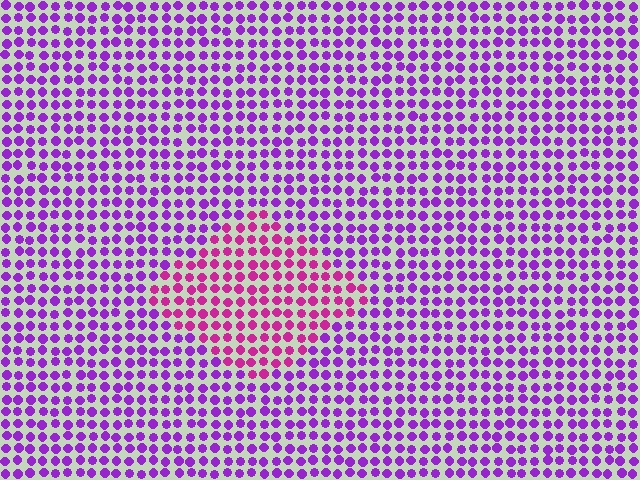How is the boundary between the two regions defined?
The boundary is defined purely by a slight shift in hue (about 37 degrees). Spacing, size, and orientation are identical on both sides.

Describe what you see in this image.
The image is filled with small purple elements in a uniform arrangement. A diamond-shaped region is visible where the elements are tinted to a slightly different hue, forming a subtle color boundary.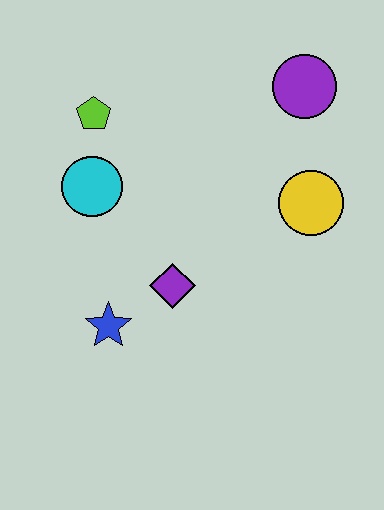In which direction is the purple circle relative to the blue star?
The purple circle is above the blue star.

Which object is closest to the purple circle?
The yellow circle is closest to the purple circle.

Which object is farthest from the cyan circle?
The purple circle is farthest from the cyan circle.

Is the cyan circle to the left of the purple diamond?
Yes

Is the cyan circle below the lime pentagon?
Yes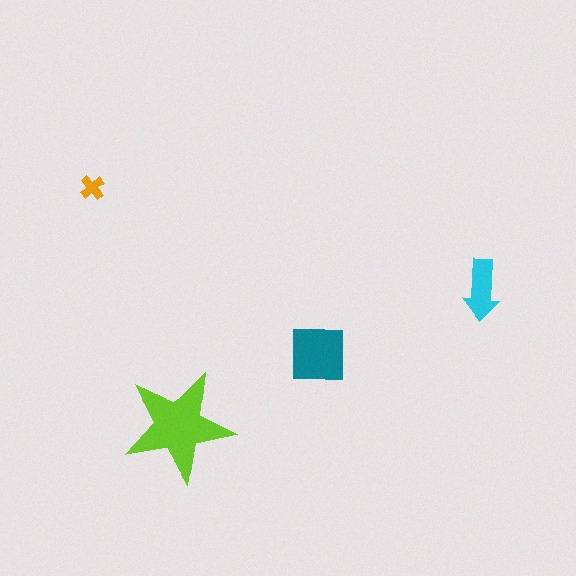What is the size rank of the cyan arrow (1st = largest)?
3rd.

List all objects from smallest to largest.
The orange cross, the cyan arrow, the teal square, the lime star.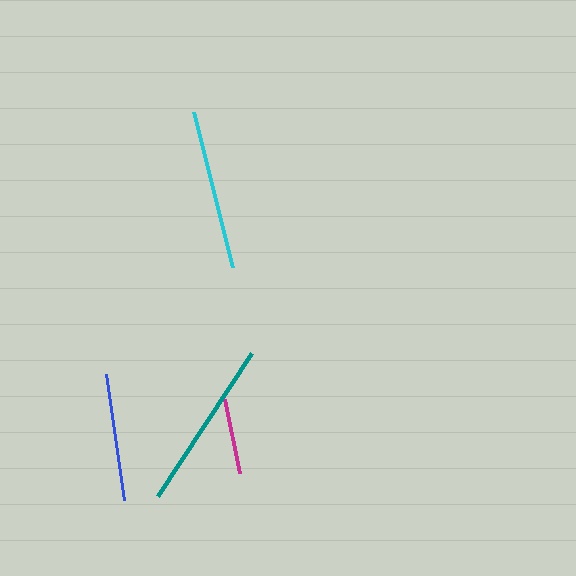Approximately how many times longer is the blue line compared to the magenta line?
The blue line is approximately 1.7 times the length of the magenta line.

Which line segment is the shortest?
The magenta line is the shortest at approximately 75 pixels.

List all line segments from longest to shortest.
From longest to shortest: teal, cyan, blue, magenta.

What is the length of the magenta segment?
The magenta segment is approximately 75 pixels long.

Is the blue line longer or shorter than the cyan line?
The cyan line is longer than the blue line.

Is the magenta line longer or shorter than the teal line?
The teal line is longer than the magenta line.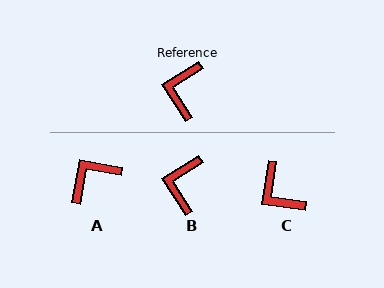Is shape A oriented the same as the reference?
No, it is off by about 43 degrees.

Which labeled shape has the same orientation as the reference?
B.